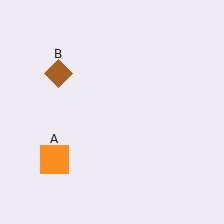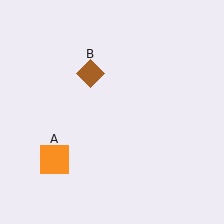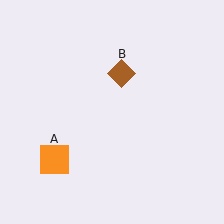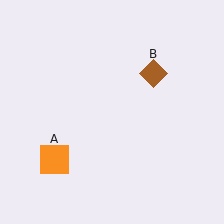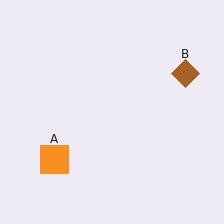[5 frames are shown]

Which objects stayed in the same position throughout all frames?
Orange square (object A) remained stationary.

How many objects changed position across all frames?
1 object changed position: brown diamond (object B).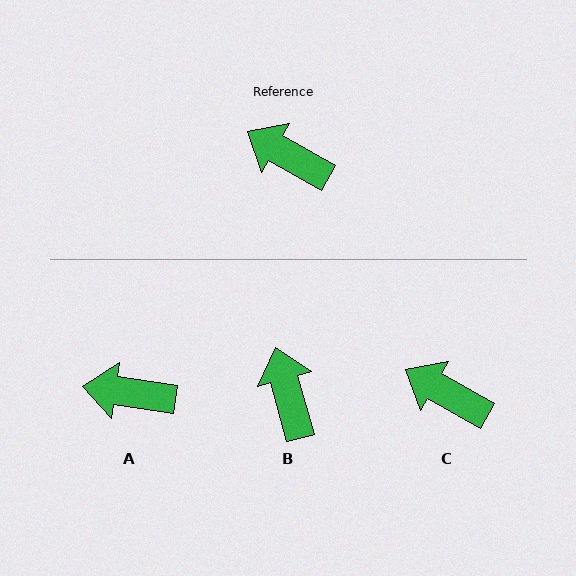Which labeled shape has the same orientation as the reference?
C.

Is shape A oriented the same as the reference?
No, it is off by about 21 degrees.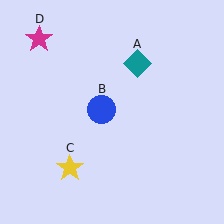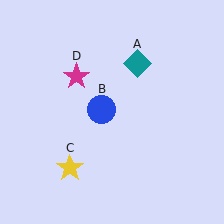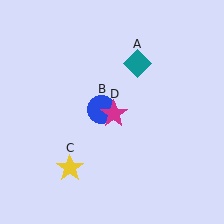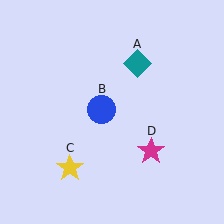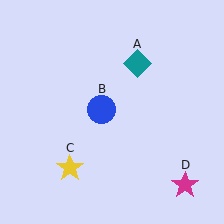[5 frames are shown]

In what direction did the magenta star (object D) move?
The magenta star (object D) moved down and to the right.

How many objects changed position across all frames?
1 object changed position: magenta star (object D).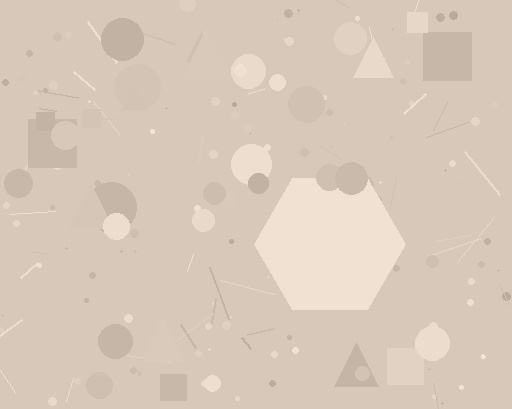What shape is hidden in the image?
A hexagon is hidden in the image.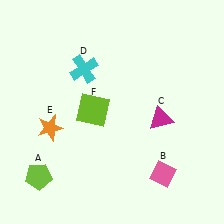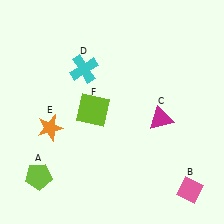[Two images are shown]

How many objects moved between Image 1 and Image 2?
1 object moved between the two images.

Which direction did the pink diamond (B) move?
The pink diamond (B) moved right.